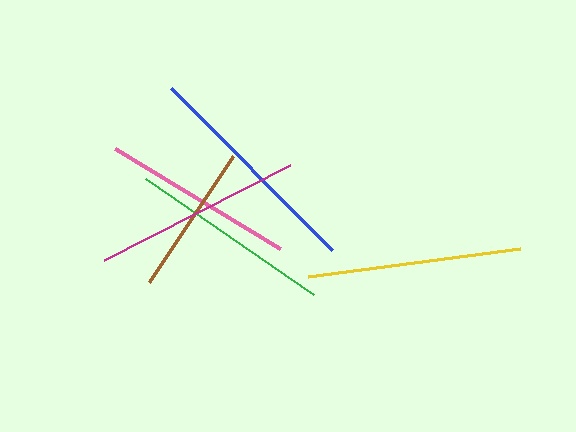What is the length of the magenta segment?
The magenta segment is approximately 209 pixels long.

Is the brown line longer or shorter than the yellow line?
The yellow line is longer than the brown line.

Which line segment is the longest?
The blue line is the longest at approximately 229 pixels.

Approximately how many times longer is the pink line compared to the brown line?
The pink line is approximately 1.3 times the length of the brown line.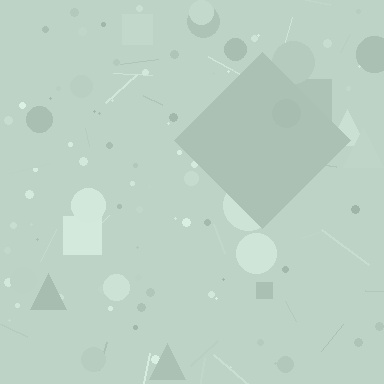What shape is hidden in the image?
A diamond is hidden in the image.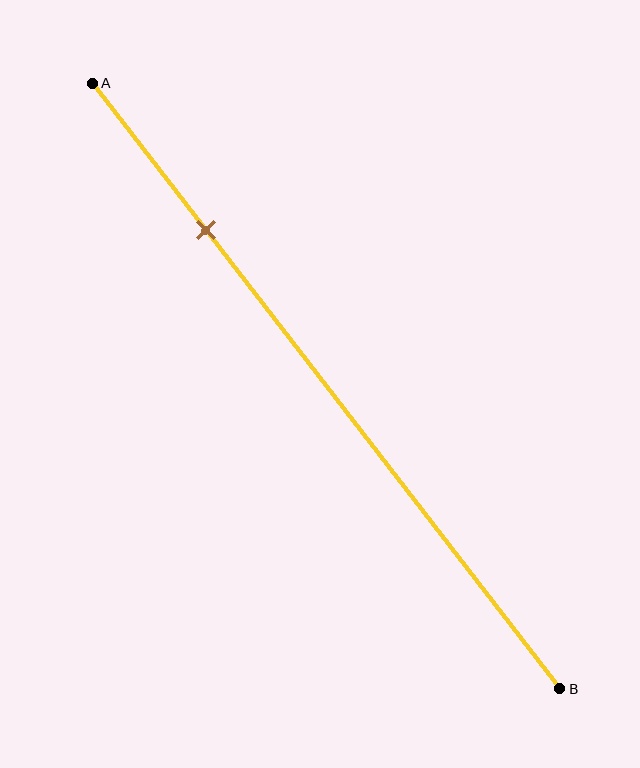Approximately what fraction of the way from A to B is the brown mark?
The brown mark is approximately 25% of the way from A to B.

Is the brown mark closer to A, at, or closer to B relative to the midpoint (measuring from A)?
The brown mark is closer to point A than the midpoint of segment AB.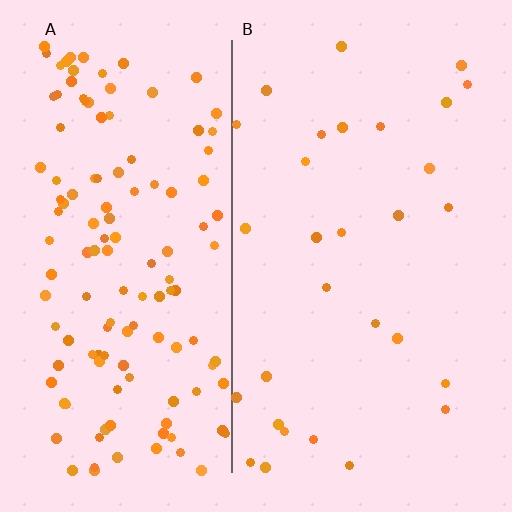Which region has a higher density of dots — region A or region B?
A (the left).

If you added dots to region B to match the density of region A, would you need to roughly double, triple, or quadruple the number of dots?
Approximately quadruple.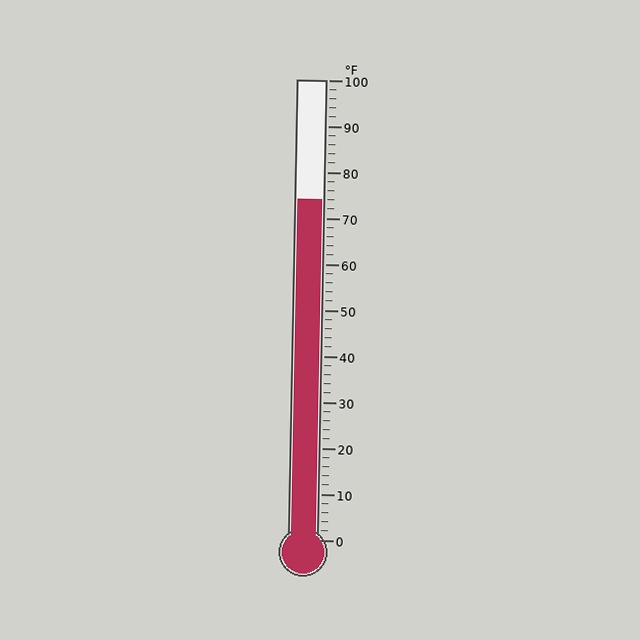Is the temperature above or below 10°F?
The temperature is above 10°F.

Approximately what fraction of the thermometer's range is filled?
The thermometer is filled to approximately 75% of its range.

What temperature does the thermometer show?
The thermometer shows approximately 74°F.